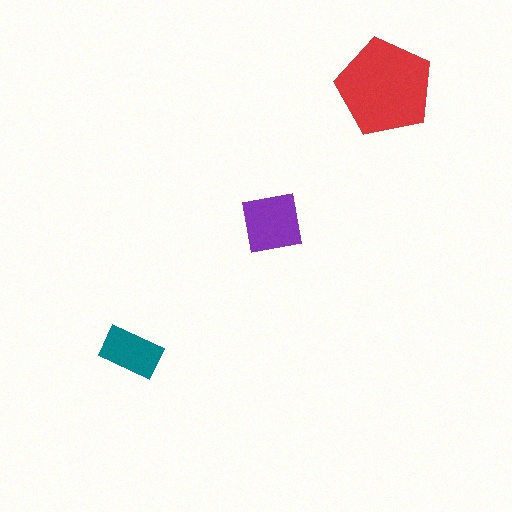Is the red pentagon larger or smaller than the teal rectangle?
Larger.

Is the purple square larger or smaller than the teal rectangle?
Larger.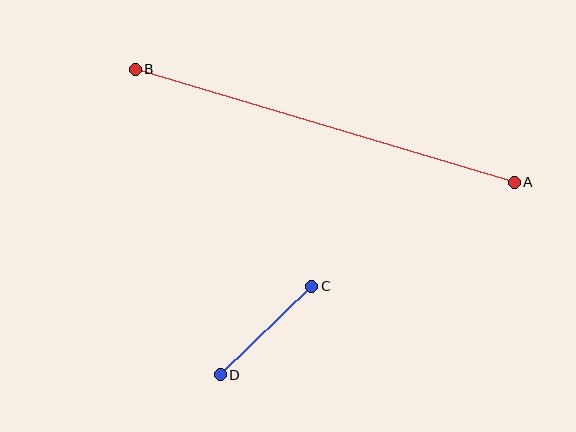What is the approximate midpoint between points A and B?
The midpoint is at approximately (325, 126) pixels.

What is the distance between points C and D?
The distance is approximately 127 pixels.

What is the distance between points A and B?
The distance is approximately 396 pixels.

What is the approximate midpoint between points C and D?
The midpoint is at approximately (266, 331) pixels.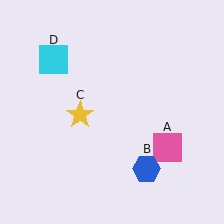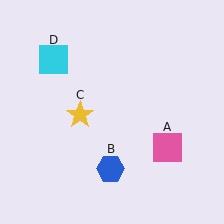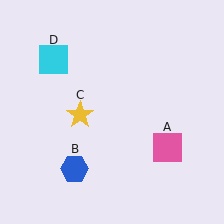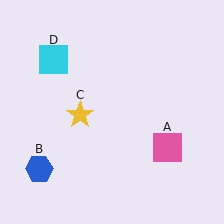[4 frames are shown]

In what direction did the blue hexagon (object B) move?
The blue hexagon (object B) moved left.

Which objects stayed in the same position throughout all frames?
Pink square (object A) and yellow star (object C) and cyan square (object D) remained stationary.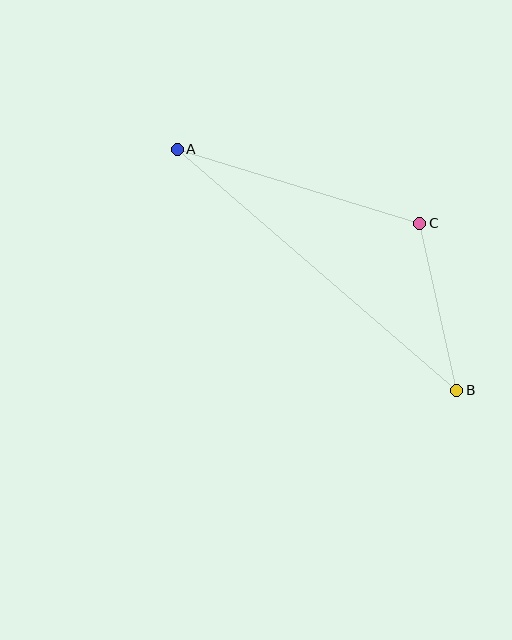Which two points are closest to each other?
Points B and C are closest to each other.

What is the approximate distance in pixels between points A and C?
The distance between A and C is approximately 254 pixels.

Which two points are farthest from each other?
Points A and B are farthest from each other.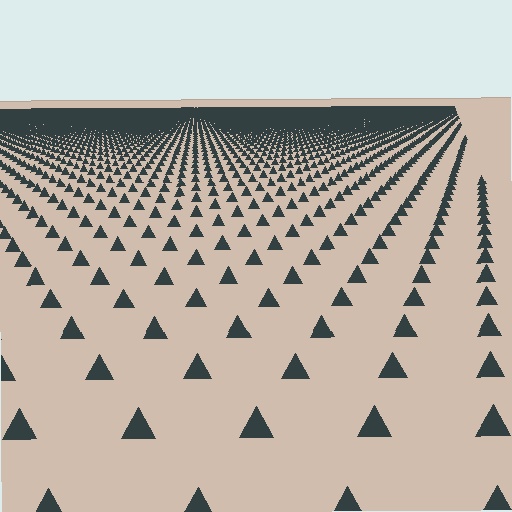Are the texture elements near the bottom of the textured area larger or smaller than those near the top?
Larger. Near the bottom, elements are closer to the viewer and appear at a bigger on-screen size.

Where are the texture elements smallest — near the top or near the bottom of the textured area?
Near the top.